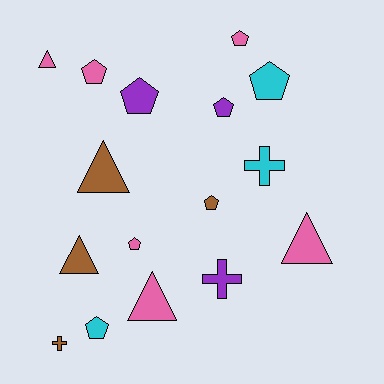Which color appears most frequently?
Pink, with 6 objects.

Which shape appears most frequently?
Pentagon, with 8 objects.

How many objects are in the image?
There are 16 objects.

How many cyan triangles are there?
There are no cyan triangles.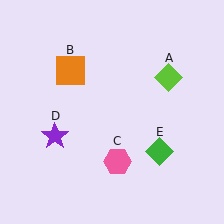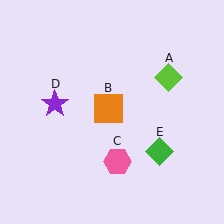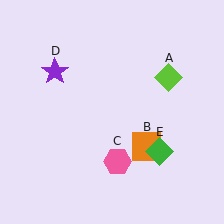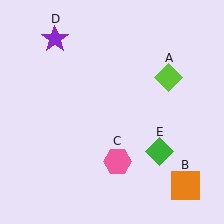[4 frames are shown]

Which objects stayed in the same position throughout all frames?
Lime diamond (object A) and pink hexagon (object C) and green diamond (object E) remained stationary.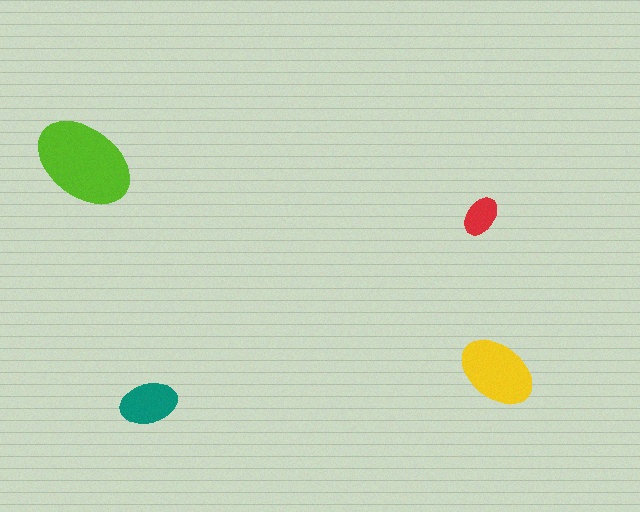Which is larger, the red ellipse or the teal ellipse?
The teal one.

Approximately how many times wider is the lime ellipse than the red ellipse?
About 2.5 times wider.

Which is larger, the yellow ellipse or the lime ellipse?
The lime one.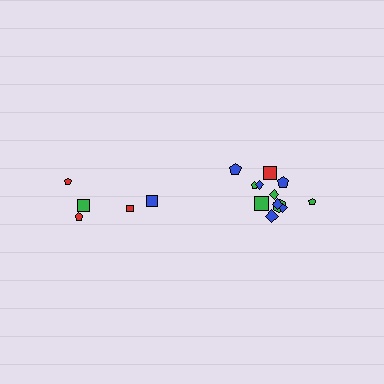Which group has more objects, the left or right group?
The right group.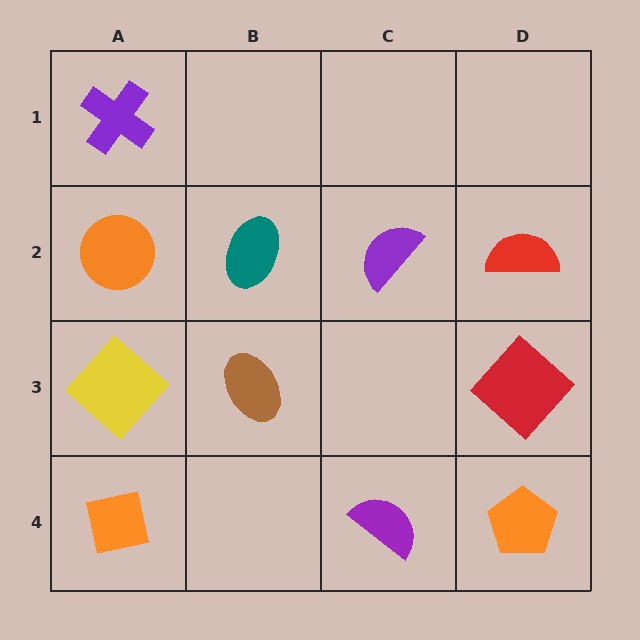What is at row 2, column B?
A teal ellipse.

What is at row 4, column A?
An orange square.